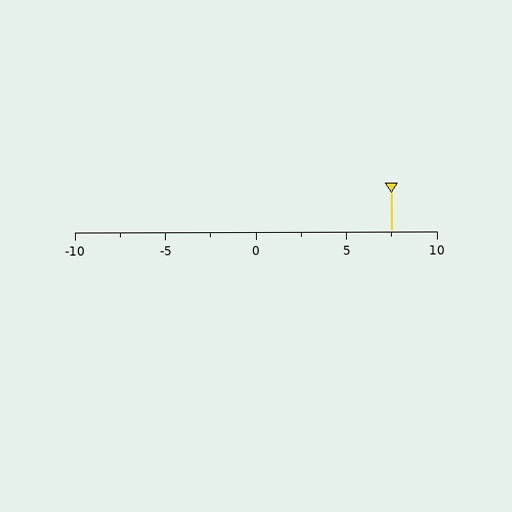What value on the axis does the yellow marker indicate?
The marker indicates approximately 7.5.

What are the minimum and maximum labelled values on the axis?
The axis runs from -10 to 10.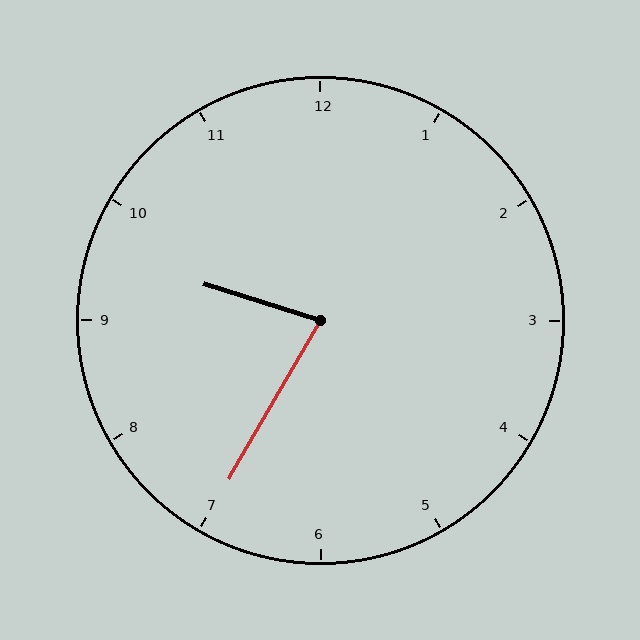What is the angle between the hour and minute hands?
Approximately 78 degrees.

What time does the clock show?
9:35.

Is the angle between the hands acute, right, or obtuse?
It is acute.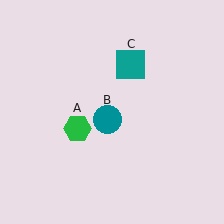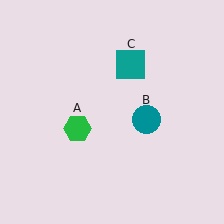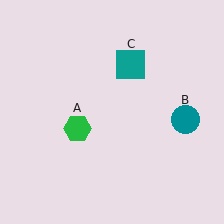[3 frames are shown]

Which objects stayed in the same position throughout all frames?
Green hexagon (object A) and teal square (object C) remained stationary.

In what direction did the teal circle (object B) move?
The teal circle (object B) moved right.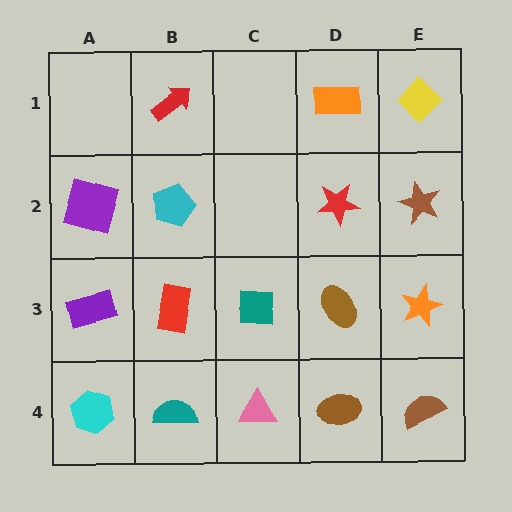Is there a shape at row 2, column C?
No, that cell is empty.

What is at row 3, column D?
A brown ellipse.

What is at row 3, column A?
A purple rectangle.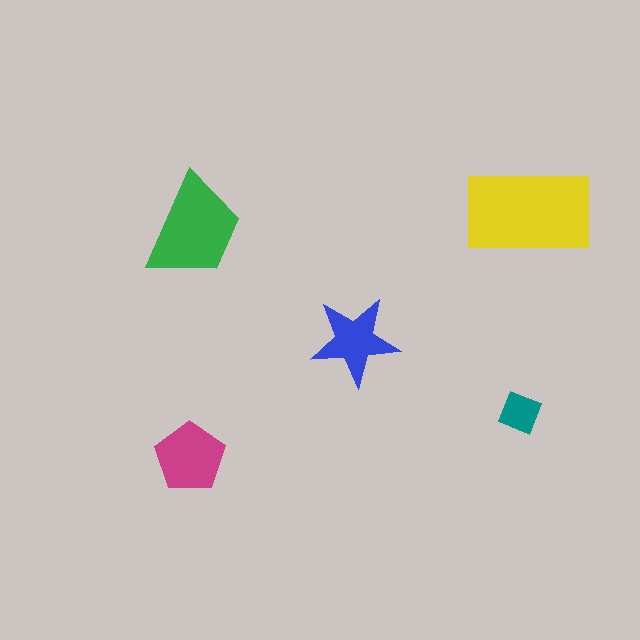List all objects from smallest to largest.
The teal square, the blue star, the magenta pentagon, the green trapezoid, the yellow rectangle.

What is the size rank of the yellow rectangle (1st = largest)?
1st.